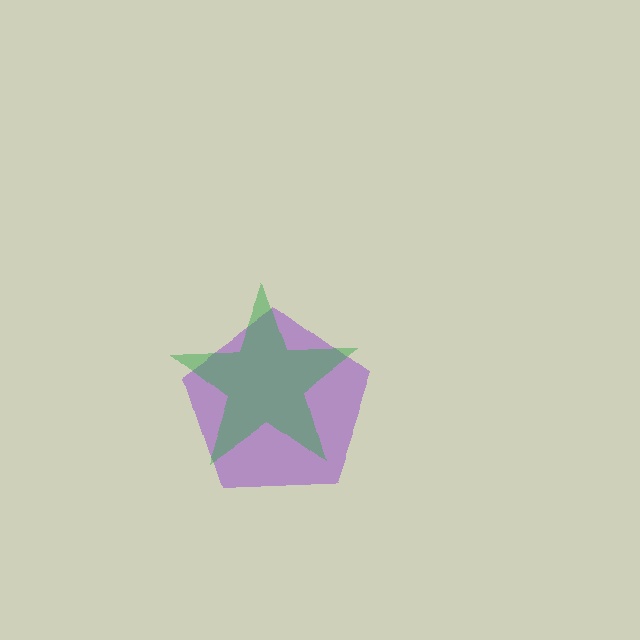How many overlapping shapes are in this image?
There are 2 overlapping shapes in the image.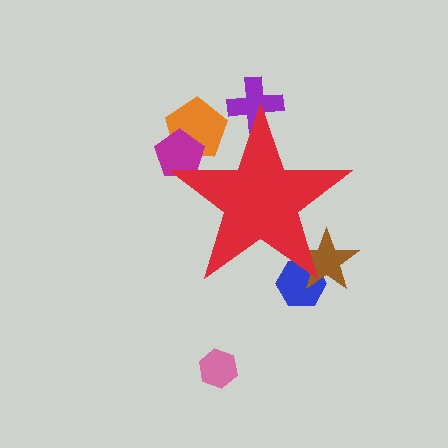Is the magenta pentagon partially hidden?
Yes, the magenta pentagon is partially hidden behind the red star.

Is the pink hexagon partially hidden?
No, the pink hexagon is fully visible.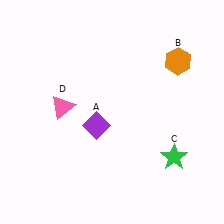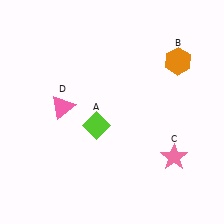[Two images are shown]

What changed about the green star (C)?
In Image 1, C is green. In Image 2, it changed to pink.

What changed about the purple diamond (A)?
In Image 1, A is purple. In Image 2, it changed to lime.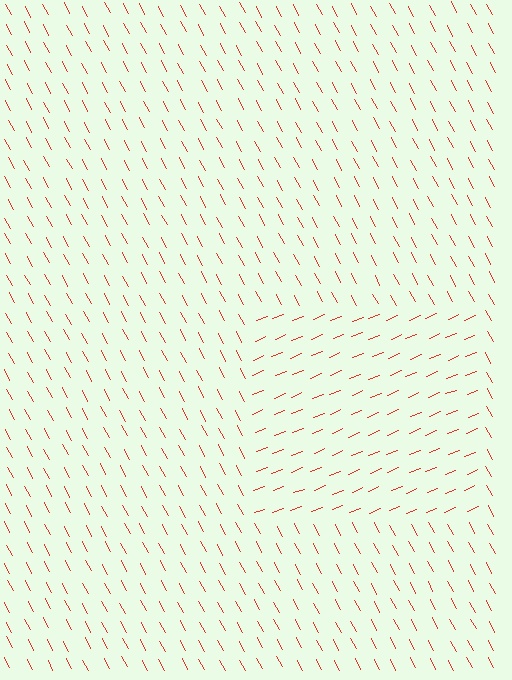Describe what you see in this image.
The image is filled with small red line segments. A rectangle region in the image has lines oriented differently from the surrounding lines, creating a visible texture boundary.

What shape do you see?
I see a rectangle.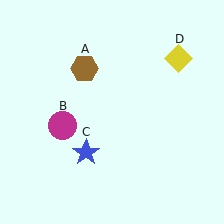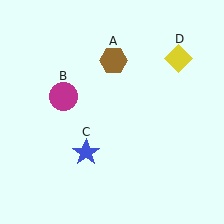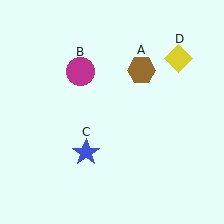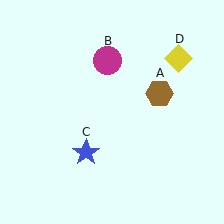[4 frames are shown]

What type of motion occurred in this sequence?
The brown hexagon (object A), magenta circle (object B) rotated clockwise around the center of the scene.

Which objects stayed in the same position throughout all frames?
Blue star (object C) and yellow diamond (object D) remained stationary.